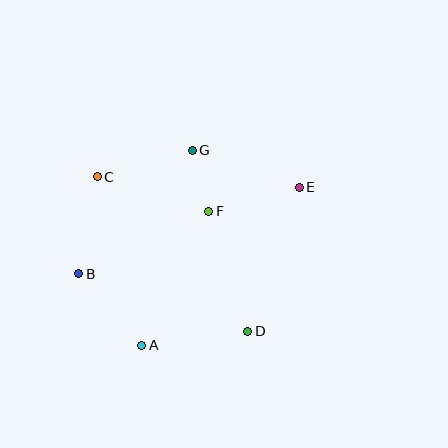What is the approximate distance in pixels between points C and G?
The distance between C and G is approximately 99 pixels.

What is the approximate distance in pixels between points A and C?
The distance between A and C is approximately 174 pixels.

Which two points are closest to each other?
Points F and G are closest to each other.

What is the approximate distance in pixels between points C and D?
The distance between C and D is approximately 215 pixels.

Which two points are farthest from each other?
Points B and E are farthest from each other.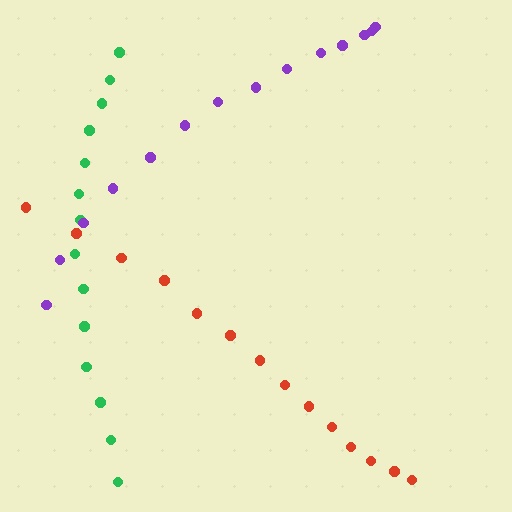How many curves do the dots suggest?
There are 3 distinct paths.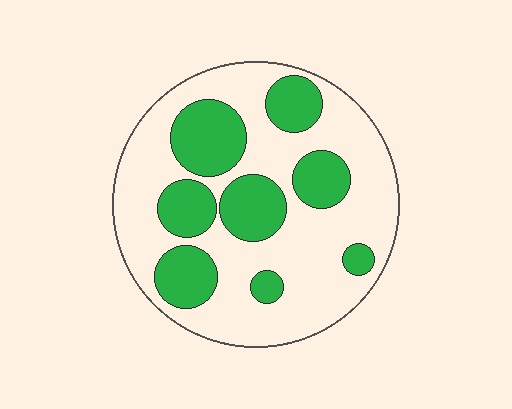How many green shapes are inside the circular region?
8.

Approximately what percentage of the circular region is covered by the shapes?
Approximately 35%.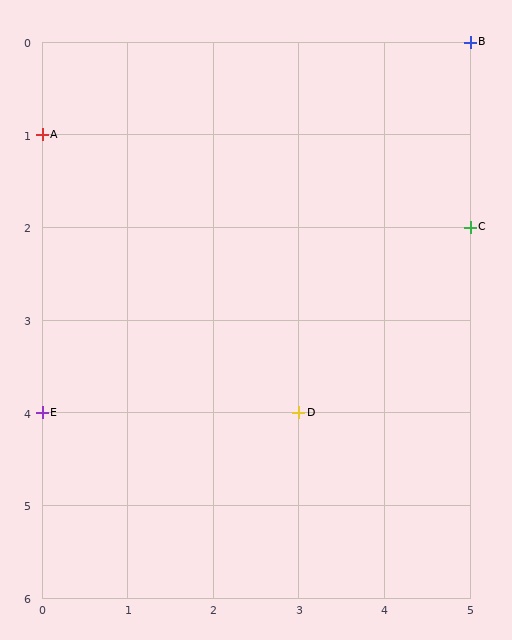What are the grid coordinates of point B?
Point B is at grid coordinates (5, 0).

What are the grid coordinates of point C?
Point C is at grid coordinates (5, 2).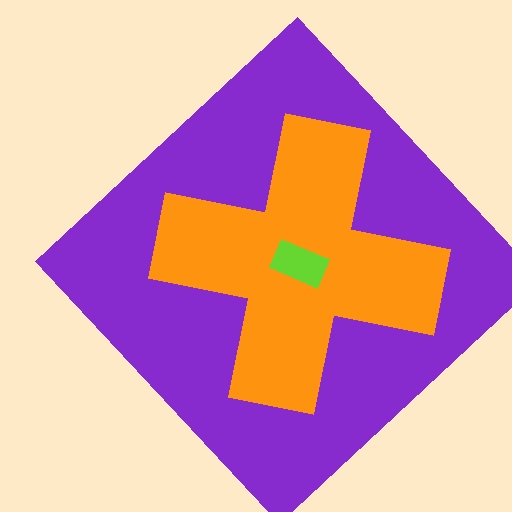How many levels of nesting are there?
3.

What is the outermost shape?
The purple diamond.